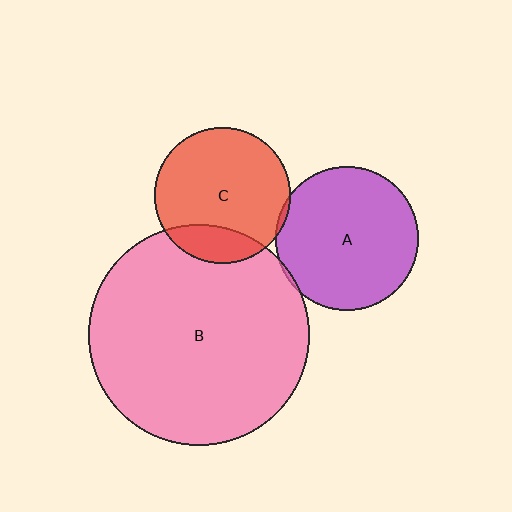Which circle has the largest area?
Circle B (pink).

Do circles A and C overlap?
Yes.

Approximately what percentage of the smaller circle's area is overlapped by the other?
Approximately 5%.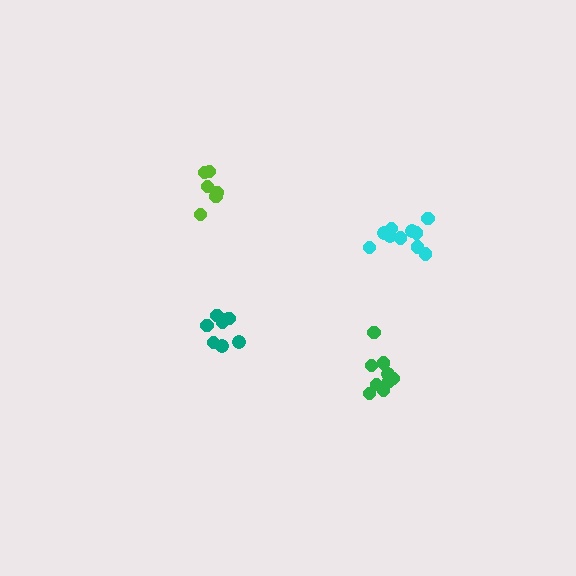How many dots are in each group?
Group 1: 10 dots, Group 2: 6 dots, Group 3: 8 dots, Group 4: 9 dots (33 total).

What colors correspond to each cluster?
The clusters are colored: cyan, lime, teal, green.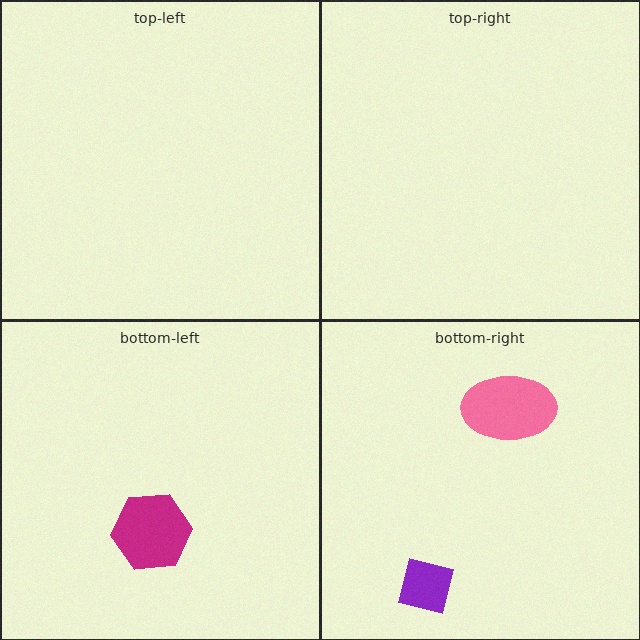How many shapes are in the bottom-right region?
2.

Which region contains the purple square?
The bottom-right region.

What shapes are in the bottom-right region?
The purple square, the pink ellipse.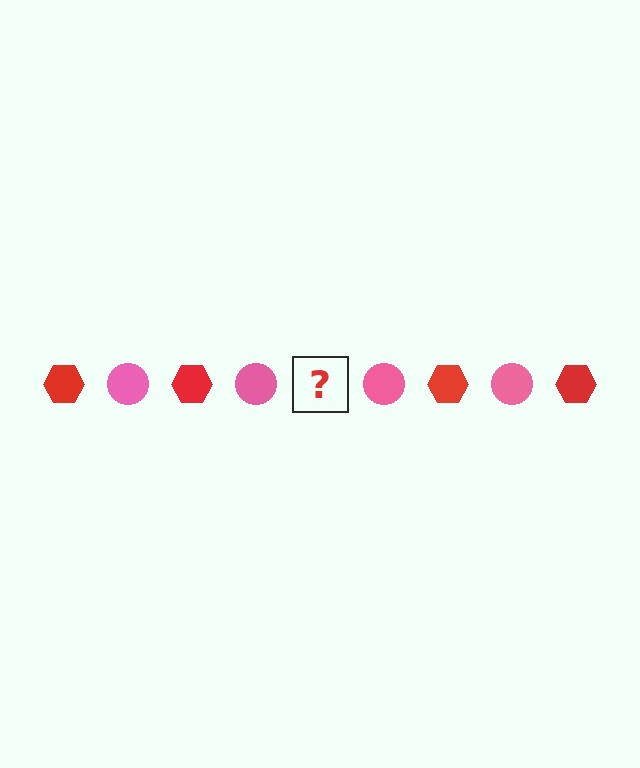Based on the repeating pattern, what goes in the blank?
The blank should be a red hexagon.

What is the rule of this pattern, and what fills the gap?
The rule is that the pattern alternates between red hexagon and pink circle. The gap should be filled with a red hexagon.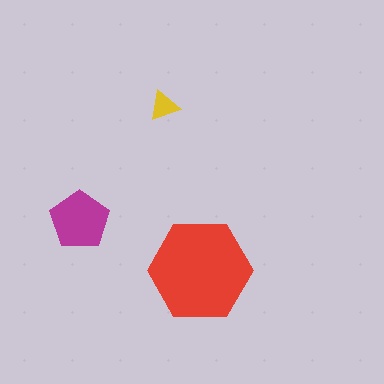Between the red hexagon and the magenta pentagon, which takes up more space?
The red hexagon.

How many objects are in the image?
There are 3 objects in the image.